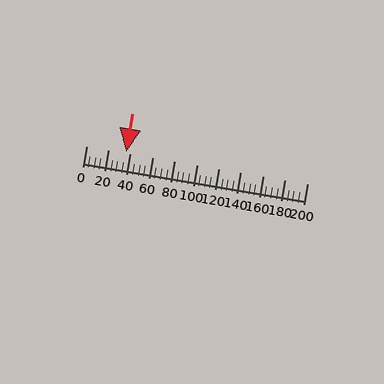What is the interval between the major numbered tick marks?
The major tick marks are spaced 20 units apart.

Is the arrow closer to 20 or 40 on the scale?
The arrow is closer to 40.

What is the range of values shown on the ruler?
The ruler shows values from 0 to 200.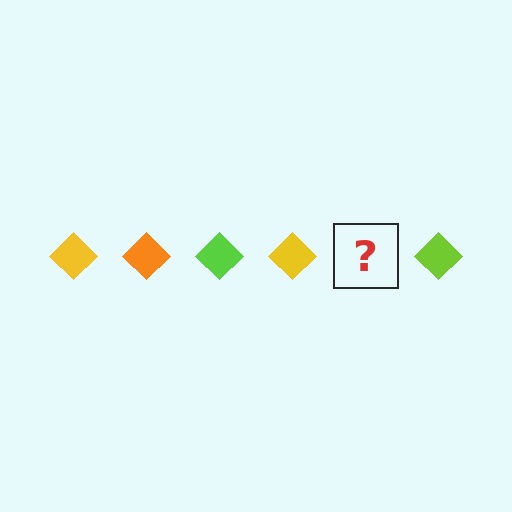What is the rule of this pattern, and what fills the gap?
The rule is that the pattern cycles through yellow, orange, lime diamonds. The gap should be filled with an orange diamond.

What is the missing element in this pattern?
The missing element is an orange diamond.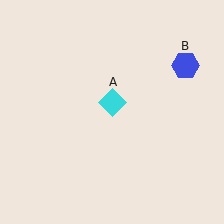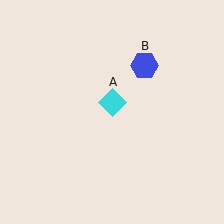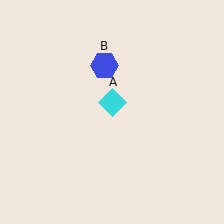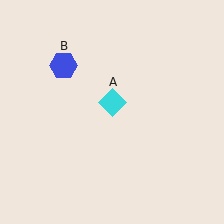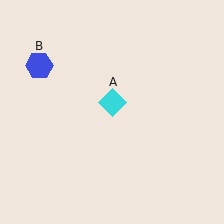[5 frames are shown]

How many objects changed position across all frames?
1 object changed position: blue hexagon (object B).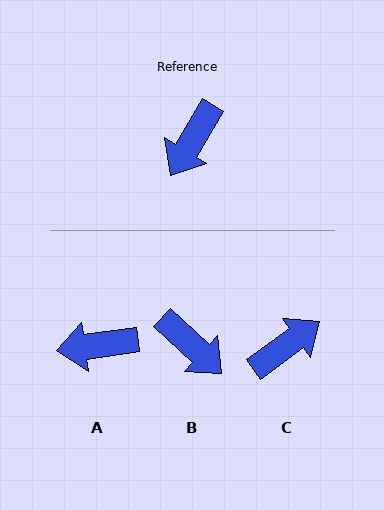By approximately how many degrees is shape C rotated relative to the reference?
Approximately 157 degrees counter-clockwise.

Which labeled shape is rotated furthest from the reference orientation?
C, about 157 degrees away.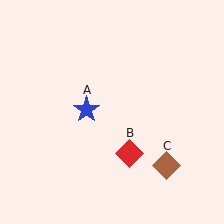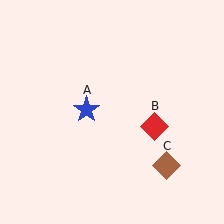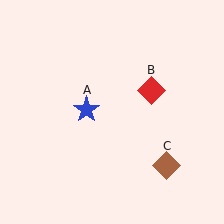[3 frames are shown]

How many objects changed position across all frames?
1 object changed position: red diamond (object B).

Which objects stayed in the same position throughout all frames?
Blue star (object A) and brown diamond (object C) remained stationary.